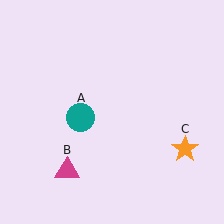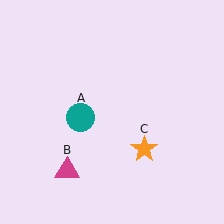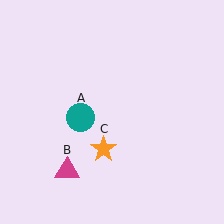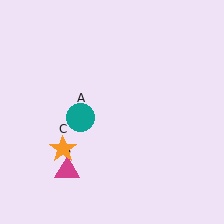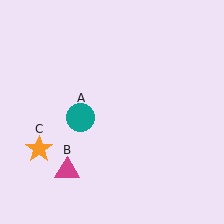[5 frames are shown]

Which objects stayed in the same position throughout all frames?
Teal circle (object A) and magenta triangle (object B) remained stationary.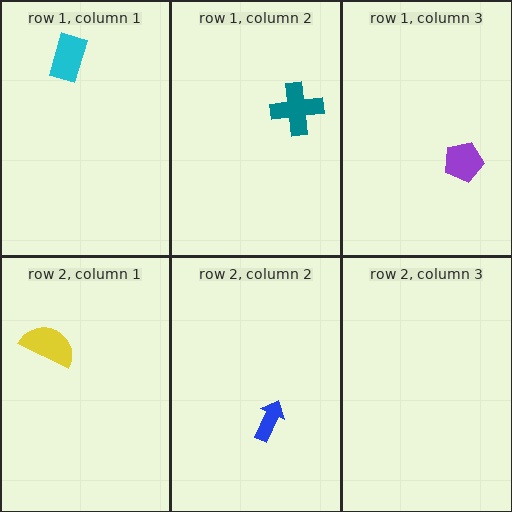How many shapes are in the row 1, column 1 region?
1.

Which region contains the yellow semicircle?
The row 2, column 1 region.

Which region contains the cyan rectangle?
The row 1, column 1 region.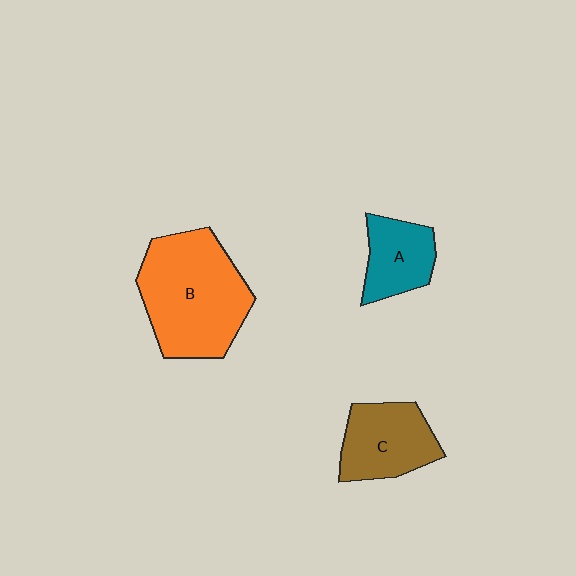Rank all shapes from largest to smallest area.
From largest to smallest: B (orange), C (brown), A (teal).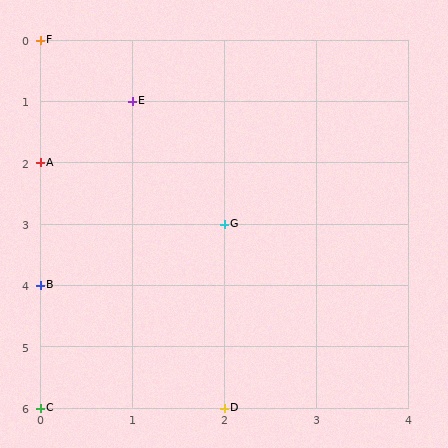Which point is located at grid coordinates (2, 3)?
Point G is at (2, 3).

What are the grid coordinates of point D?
Point D is at grid coordinates (2, 6).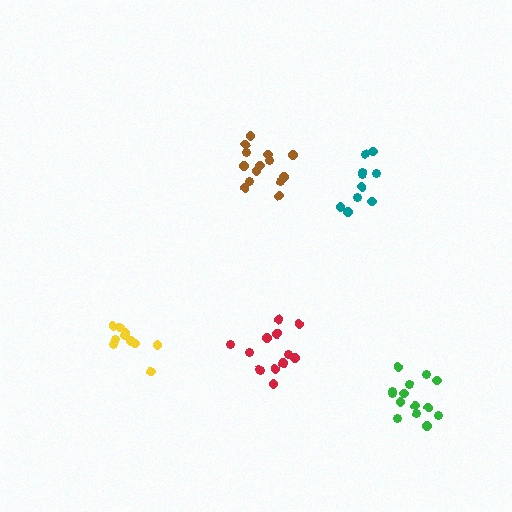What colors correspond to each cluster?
The clusters are colored: red, brown, green, teal, yellow.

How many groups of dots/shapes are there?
There are 5 groups.